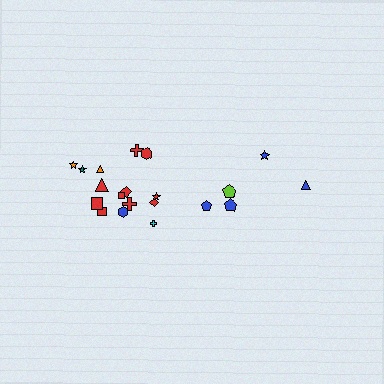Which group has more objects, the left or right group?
The left group.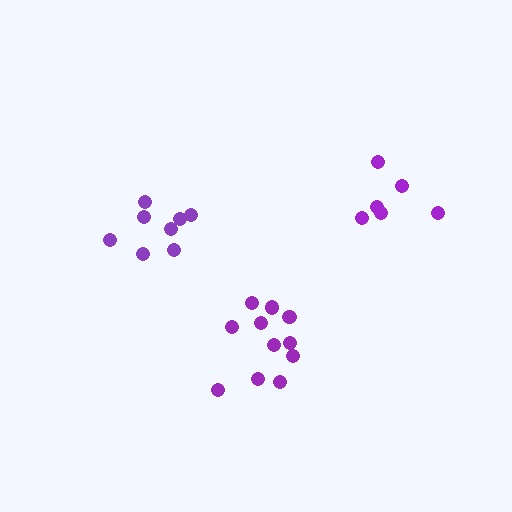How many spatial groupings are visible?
There are 3 spatial groupings.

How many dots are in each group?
Group 1: 11 dots, Group 2: 8 dots, Group 3: 6 dots (25 total).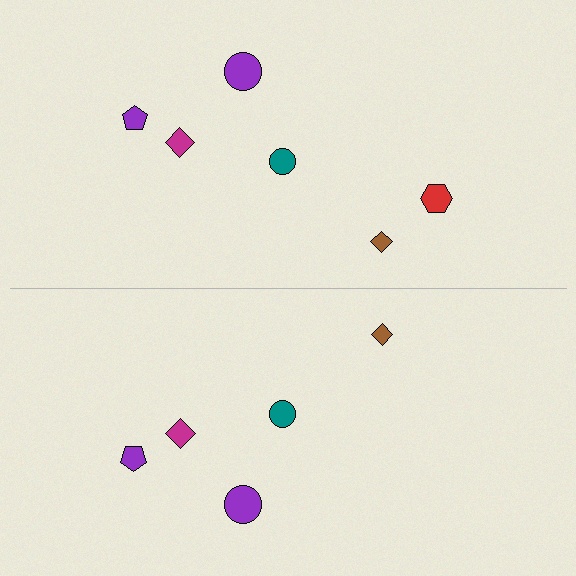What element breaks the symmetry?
A red hexagon is missing from the bottom side.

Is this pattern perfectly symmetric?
No, the pattern is not perfectly symmetric. A red hexagon is missing from the bottom side.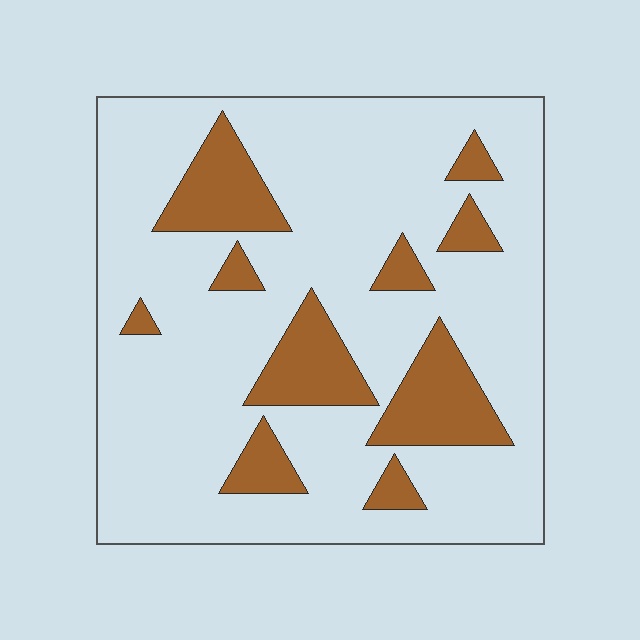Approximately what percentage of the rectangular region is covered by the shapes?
Approximately 20%.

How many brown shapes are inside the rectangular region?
10.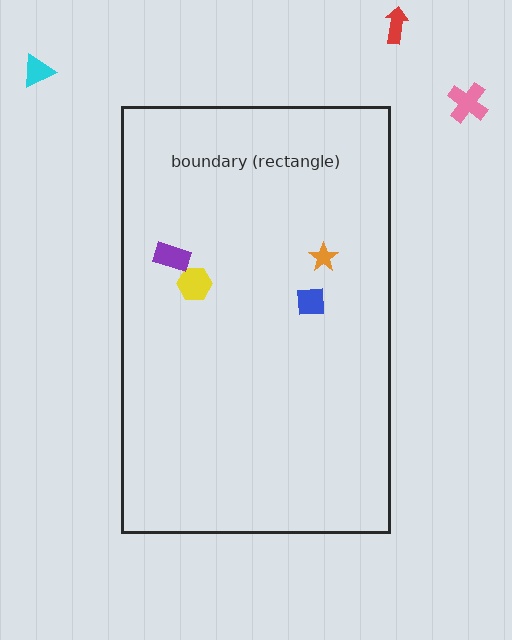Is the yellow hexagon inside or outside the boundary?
Inside.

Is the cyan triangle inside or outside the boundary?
Outside.